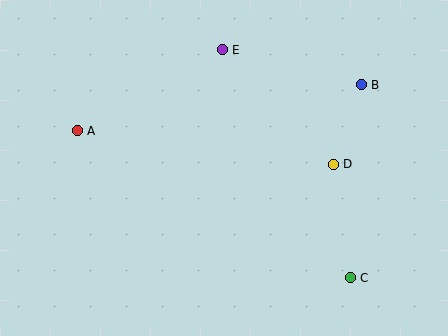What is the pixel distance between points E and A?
The distance between E and A is 166 pixels.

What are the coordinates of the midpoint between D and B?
The midpoint between D and B is at (347, 124).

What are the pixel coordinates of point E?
Point E is at (222, 50).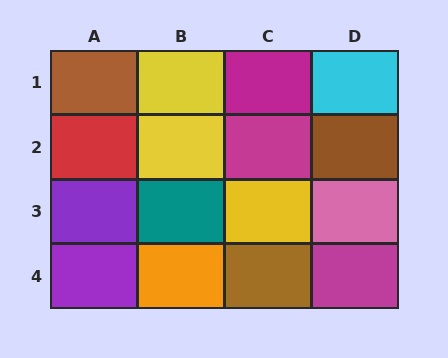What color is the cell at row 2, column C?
Magenta.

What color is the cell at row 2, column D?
Brown.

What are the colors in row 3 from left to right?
Purple, teal, yellow, pink.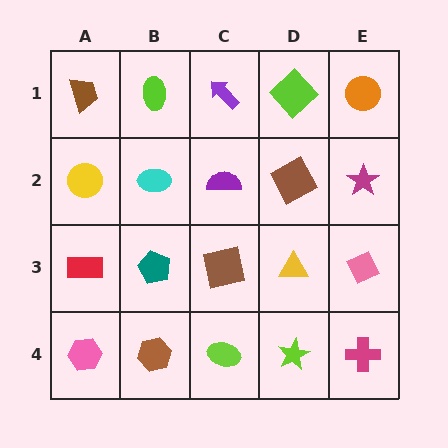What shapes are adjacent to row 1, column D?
A brown square (row 2, column D), a purple arrow (row 1, column C), an orange circle (row 1, column E).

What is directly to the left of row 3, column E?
A yellow triangle.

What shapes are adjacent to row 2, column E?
An orange circle (row 1, column E), a pink diamond (row 3, column E), a brown square (row 2, column D).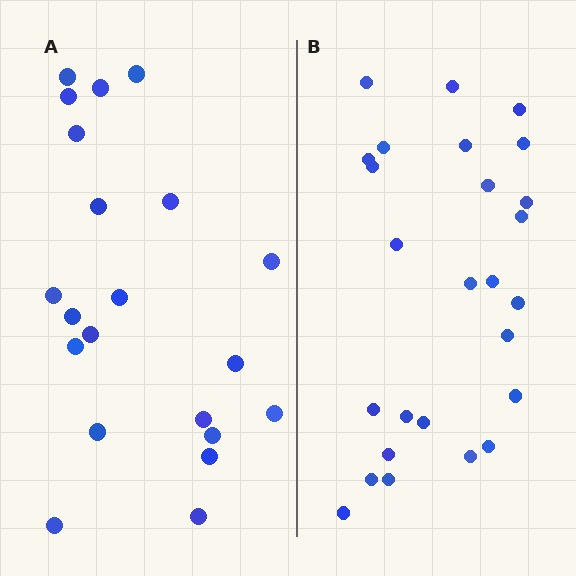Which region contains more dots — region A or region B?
Region B (the right region) has more dots.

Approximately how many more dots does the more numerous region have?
Region B has about 5 more dots than region A.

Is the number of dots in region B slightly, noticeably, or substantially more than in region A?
Region B has only slightly more — the two regions are fairly close. The ratio is roughly 1.2 to 1.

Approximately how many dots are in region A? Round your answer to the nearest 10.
About 20 dots. (The exact count is 21, which rounds to 20.)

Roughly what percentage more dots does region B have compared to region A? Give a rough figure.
About 25% more.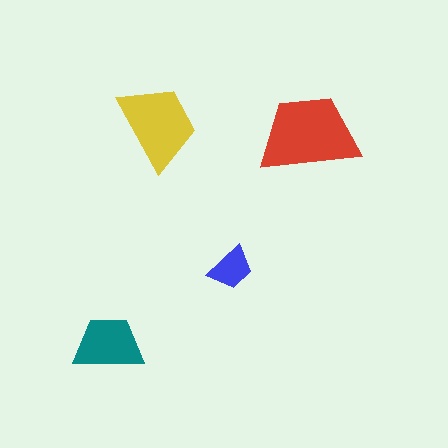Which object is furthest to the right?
The red trapezoid is rightmost.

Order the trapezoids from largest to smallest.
the red one, the yellow one, the teal one, the blue one.